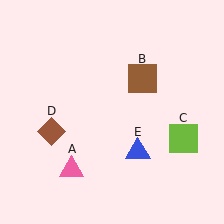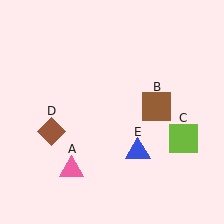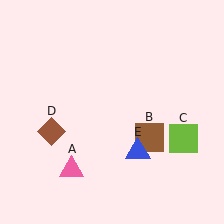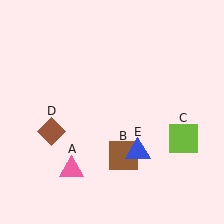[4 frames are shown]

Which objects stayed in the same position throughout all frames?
Pink triangle (object A) and lime square (object C) and brown diamond (object D) and blue triangle (object E) remained stationary.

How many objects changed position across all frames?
1 object changed position: brown square (object B).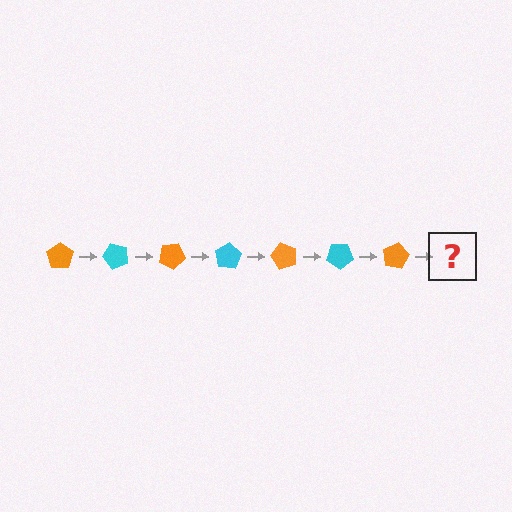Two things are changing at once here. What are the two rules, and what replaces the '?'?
The two rules are that it rotates 50 degrees each step and the color cycles through orange and cyan. The '?' should be a cyan pentagon, rotated 350 degrees from the start.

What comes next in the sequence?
The next element should be a cyan pentagon, rotated 350 degrees from the start.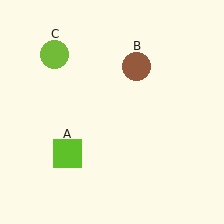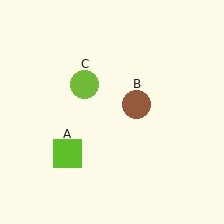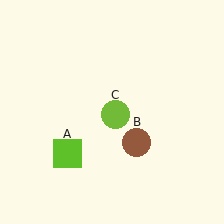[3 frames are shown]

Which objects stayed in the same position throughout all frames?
Lime square (object A) remained stationary.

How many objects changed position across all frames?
2 objects changed position: brown circle (object B), lime circle (object C).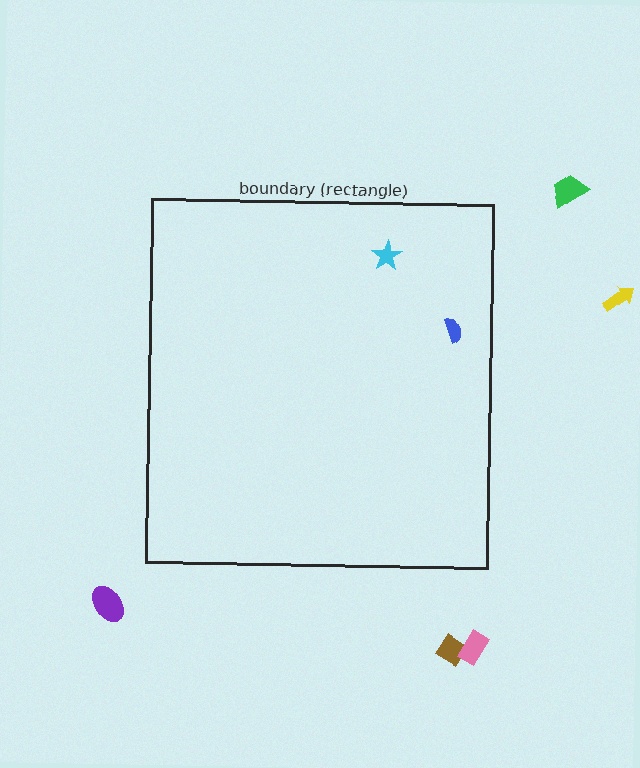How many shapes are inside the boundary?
2 inside, 5 outside.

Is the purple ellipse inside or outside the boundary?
Outside.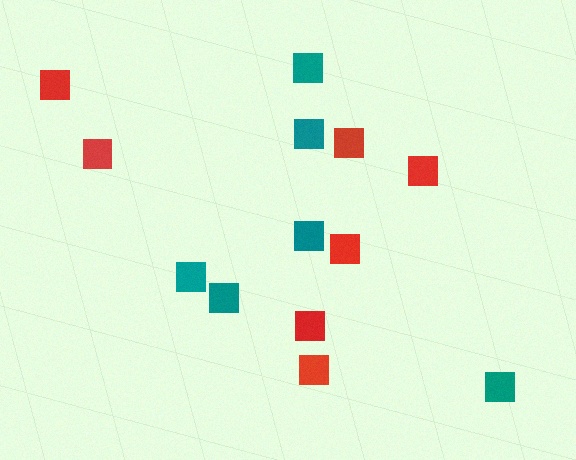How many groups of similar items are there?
There are 2 groups: one group of red squares (7) and one group of teal squares (6).